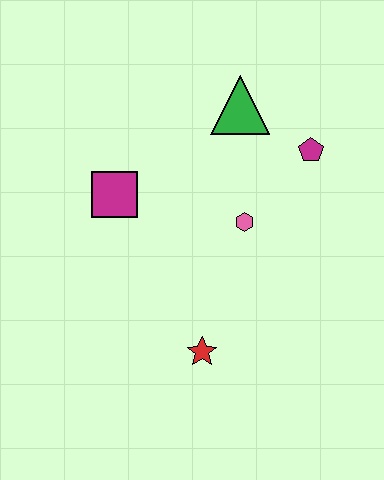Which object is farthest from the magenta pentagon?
The red star is farthest from the magenta pentagon.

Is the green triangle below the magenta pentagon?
No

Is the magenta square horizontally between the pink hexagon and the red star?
No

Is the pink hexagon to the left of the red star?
No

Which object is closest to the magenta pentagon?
The green triangle is closest to the magenta pentagon.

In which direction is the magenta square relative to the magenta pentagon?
The magenta square is to the left of the magenta pentagon.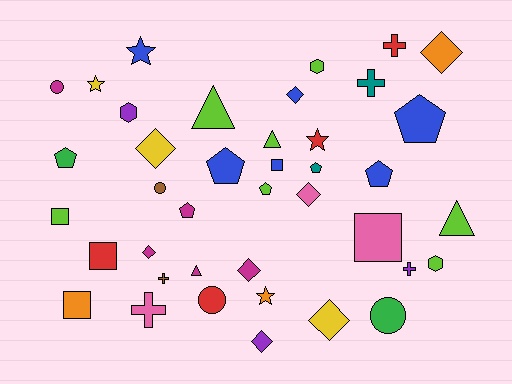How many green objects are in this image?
There are 2 green objects.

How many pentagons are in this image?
There are 7 pentagons.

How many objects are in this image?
There are 40 objects.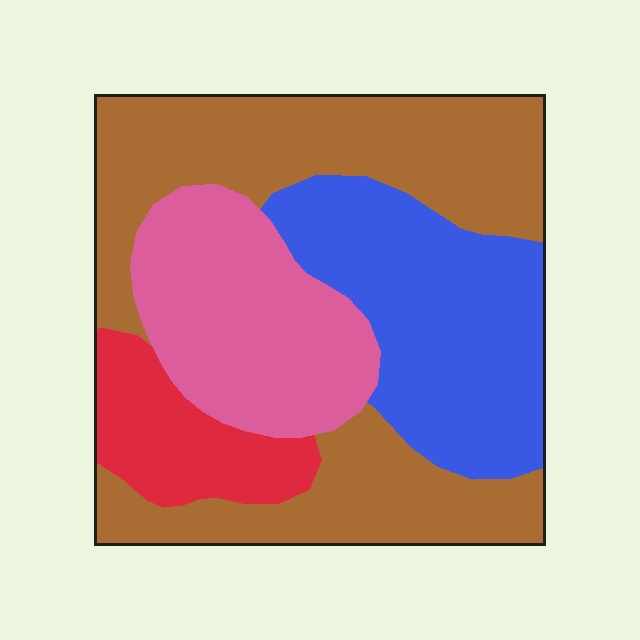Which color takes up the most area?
Brown, at roughly 40%.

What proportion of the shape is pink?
Pink covers roughly 20% of the shape.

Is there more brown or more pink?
Brown.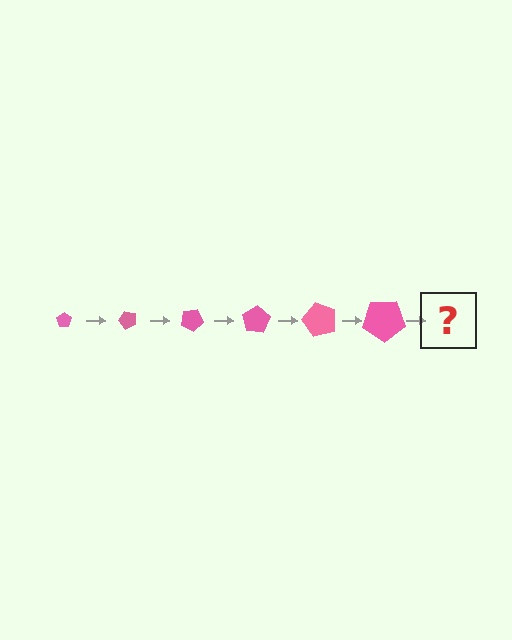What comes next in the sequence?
The next element should be a pentagon, larger than the previous one and rotated 300 degrees from the start.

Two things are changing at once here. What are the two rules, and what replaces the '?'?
The two rules are that the pentagon grows larger each step and it rotates 50 degrees each step. The '?' should be a pentagon, larger than the previous one and rotated 300 degrees from the start.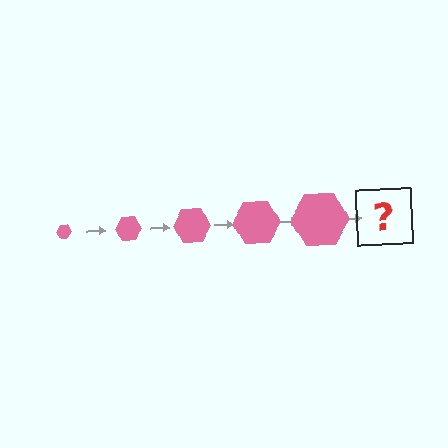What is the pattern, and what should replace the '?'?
The pattern is that the hexagon gets progressively larger each step. The '?' should be a pink hexagon, larger than the previous one.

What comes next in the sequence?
The next element should be a pink hexagon, larger than the previous one.